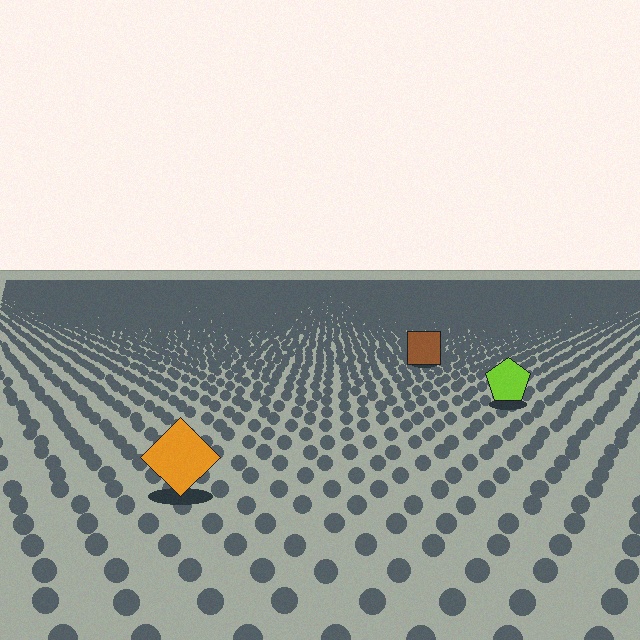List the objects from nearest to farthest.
From nearest to farthest: the orange diamond, the lime pentagon, the brown square.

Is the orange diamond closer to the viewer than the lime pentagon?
Yes. The orange diamond is closer — you can tell from the texture gradient: the ground texture is coarser near it.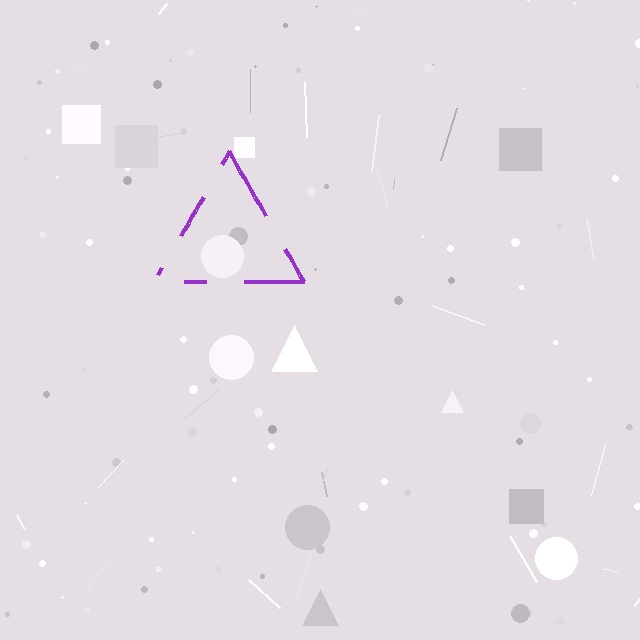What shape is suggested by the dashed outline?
The dashed outline suggests a triangle.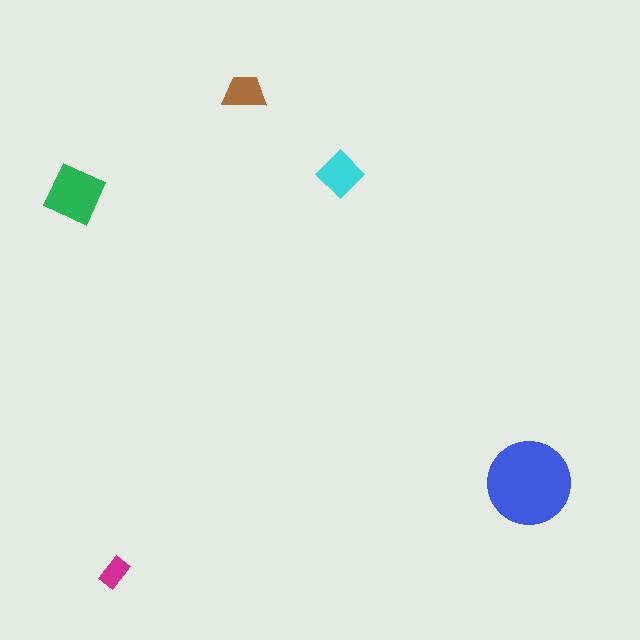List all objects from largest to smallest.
The blue circle, the green square, the cyan diamond, the brown trapezoid, the magenta rectangle.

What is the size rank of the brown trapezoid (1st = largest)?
4th.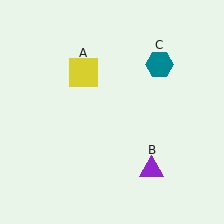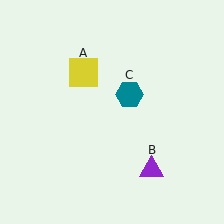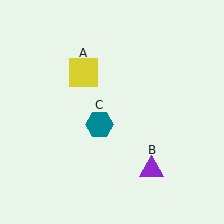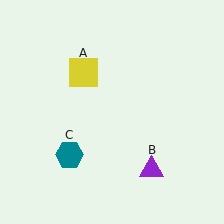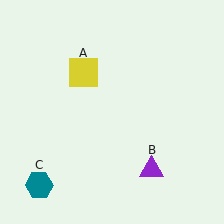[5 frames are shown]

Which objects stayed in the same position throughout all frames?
Yellow square (object A) and purple triangle (object B) remained stationary.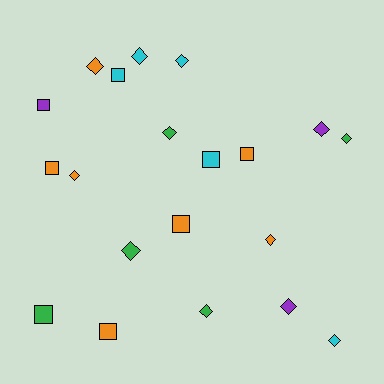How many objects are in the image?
There are 20 objects.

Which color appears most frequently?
Orange, with 7 objects.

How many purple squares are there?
There is 1 purple square.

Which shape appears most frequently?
Diamond, with 12 objects.